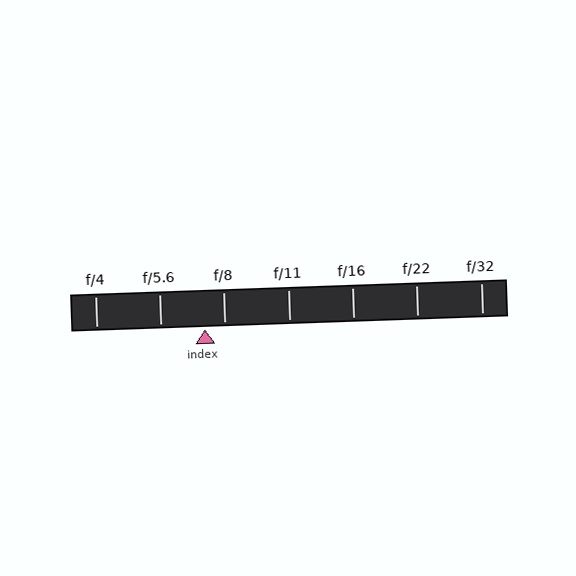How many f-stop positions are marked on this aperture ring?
There are 7 f-stop positions marked.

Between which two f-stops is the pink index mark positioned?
The index mark is between f/5.6 and f/8.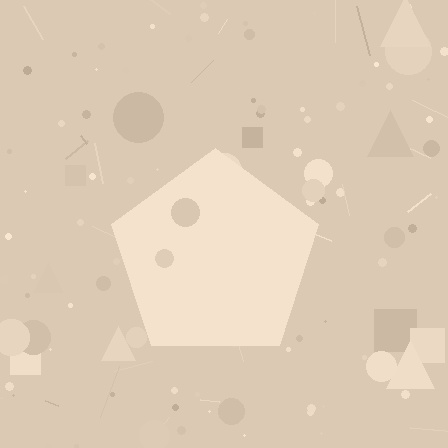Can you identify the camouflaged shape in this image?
The camouflaged shape is a pentagon.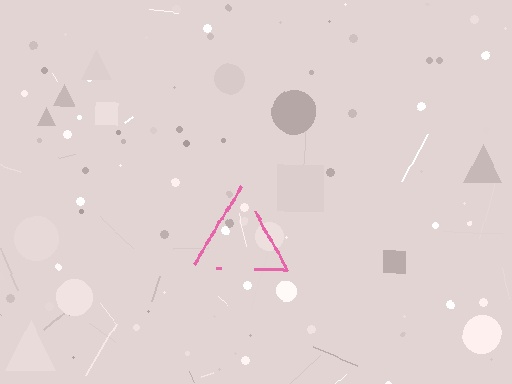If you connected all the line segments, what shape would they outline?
They would outline a triangle.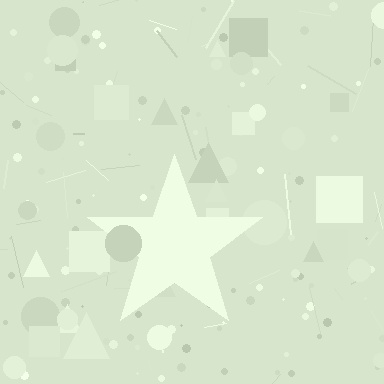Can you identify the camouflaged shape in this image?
The camouflaged shape is a star.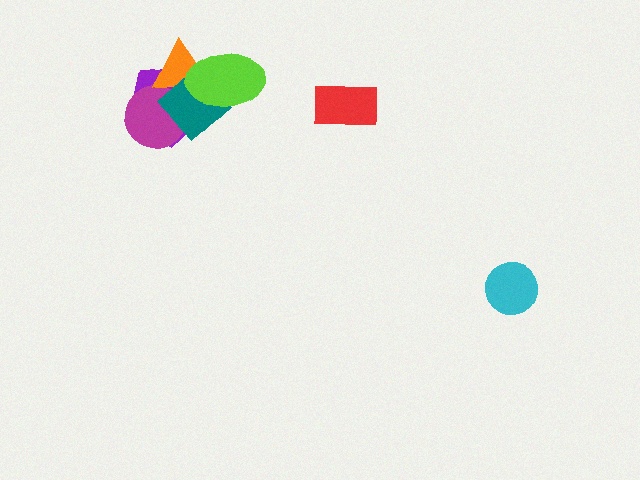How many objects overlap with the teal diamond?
4 objects overlap with the teal diamond.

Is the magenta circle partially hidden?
Yes, it is partially covered by another shape.